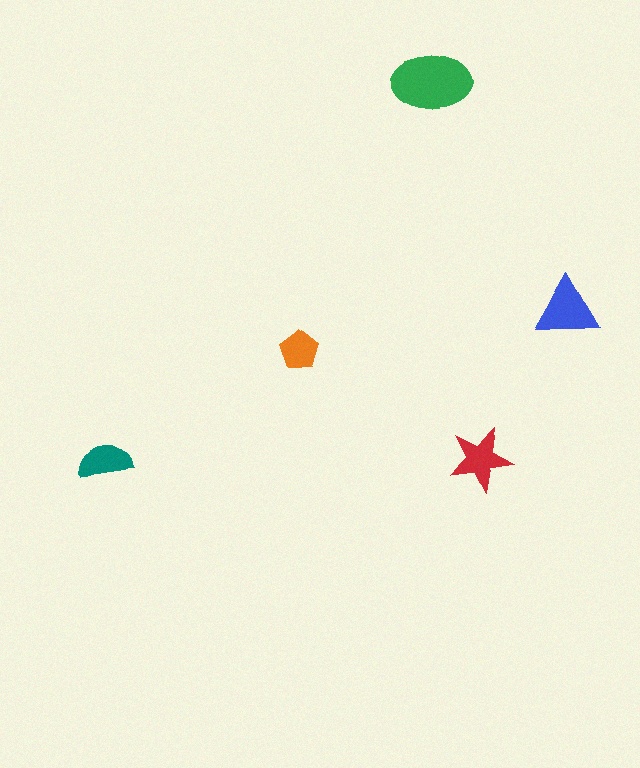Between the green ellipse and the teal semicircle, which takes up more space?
The green ellipse.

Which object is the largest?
The green ellipse.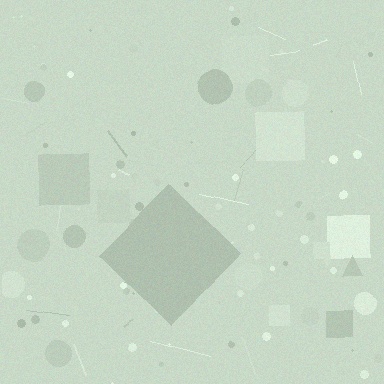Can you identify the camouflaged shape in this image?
The camouflaged shape is a diamond.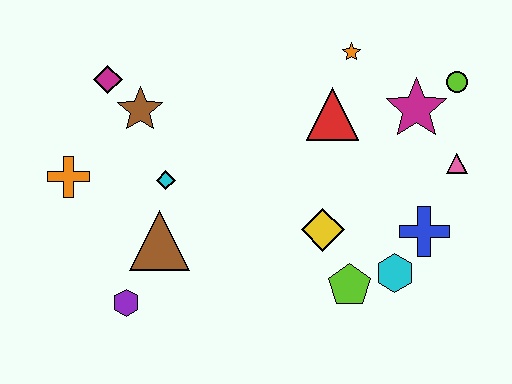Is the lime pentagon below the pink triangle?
Yes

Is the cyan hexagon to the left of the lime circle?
Yes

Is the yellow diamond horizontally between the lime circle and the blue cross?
No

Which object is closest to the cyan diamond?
The brown triangle is closest to the cyan diamond.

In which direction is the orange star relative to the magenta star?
The orange star is to the left of the magenta star.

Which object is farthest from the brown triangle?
The lime circle is farthest from the brown triangle.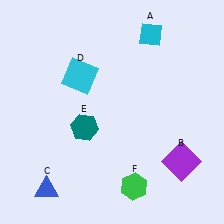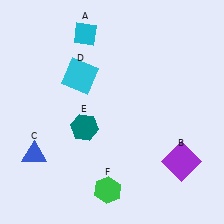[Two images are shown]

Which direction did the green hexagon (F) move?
The green hexagon (F) moved left.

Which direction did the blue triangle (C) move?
The blue triangle (C) moved up.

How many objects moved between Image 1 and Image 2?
3 objects moved between the two images.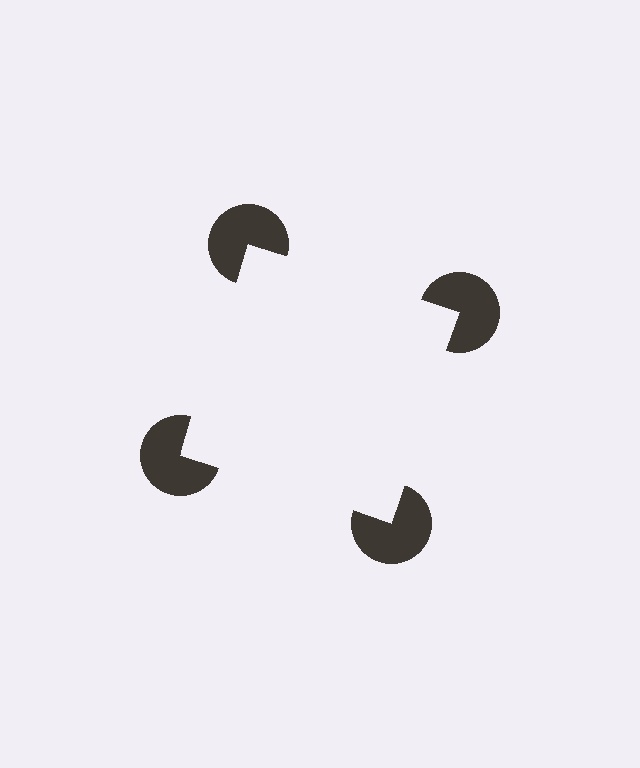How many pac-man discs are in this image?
There are 4 — one at each vertex of the illusory square.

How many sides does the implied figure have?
4 sides.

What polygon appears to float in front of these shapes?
An illusory square — its edges are inferred from the aligned wedge cuts in the pac-man discs, not physically drawn.